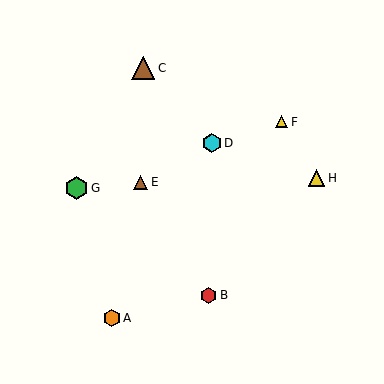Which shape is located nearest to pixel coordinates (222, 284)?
The red hexagon (labeled B) at (209, 295) is nearest to that location.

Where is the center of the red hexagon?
The center of the red hexagon is at (209, 295).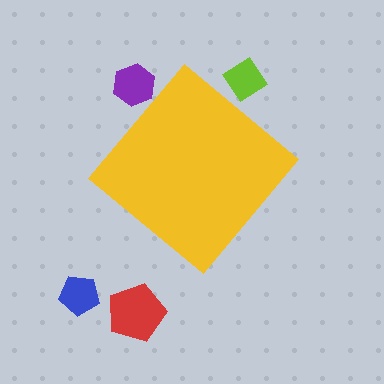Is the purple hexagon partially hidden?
Yes, the purple hexagon is partially hidden behind the yellow diamond.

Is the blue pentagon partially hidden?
No, the blue pentagon is fully visible.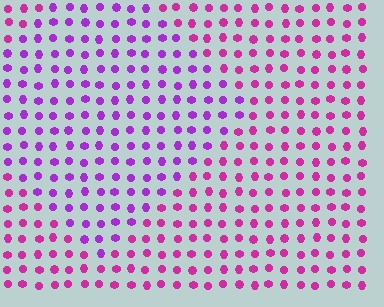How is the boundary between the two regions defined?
The boundary is defined purely by a slight shift in hue (about 32 degrees). Spacing, size, and orientation are identical on both sides.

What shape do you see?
I see a diamond.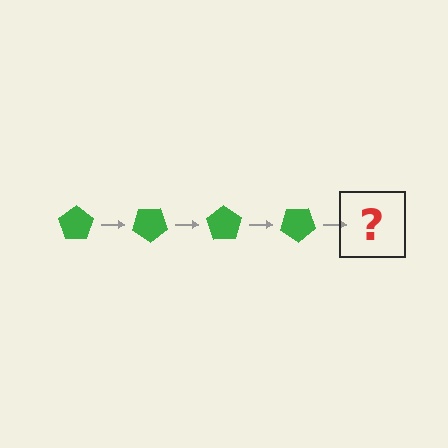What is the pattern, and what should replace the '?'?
The pattern is that the pentagon rotates 35 degrees each step. The '?' should be a green pentagon rotated 140 degrees.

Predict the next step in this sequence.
The next step is a green pentagon rotated 140 degrees.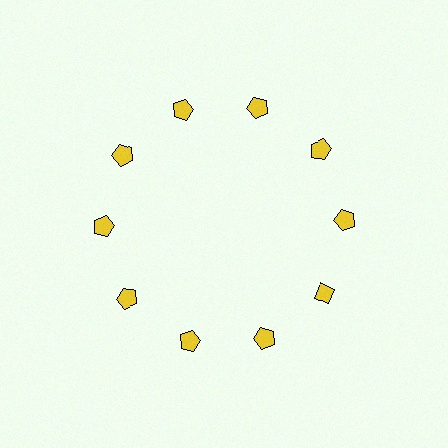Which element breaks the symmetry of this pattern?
The yellow diamond at roughly the 4 o'clock position breaks the symmetry. All other shapes are yellow pentagons.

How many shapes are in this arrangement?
There are 10 shapes arranged in a ring pattern.